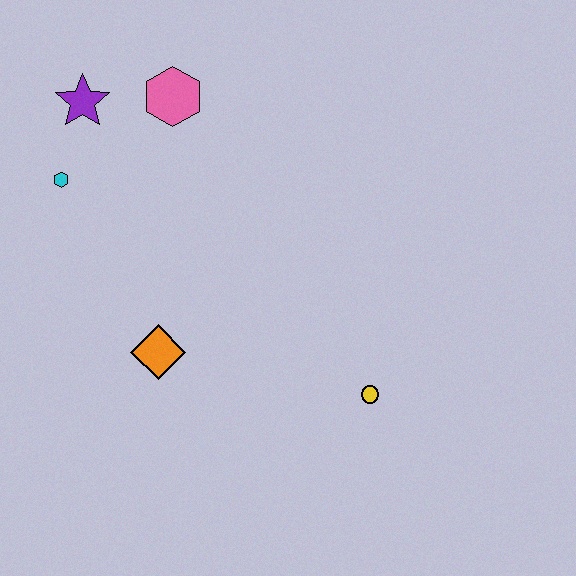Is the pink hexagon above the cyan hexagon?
Yes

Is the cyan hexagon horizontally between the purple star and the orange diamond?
No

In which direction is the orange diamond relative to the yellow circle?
The orange diamond is to the left of the yellow circle.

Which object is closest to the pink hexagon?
The purple star is closest to the pink hexagon.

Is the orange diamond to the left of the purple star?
No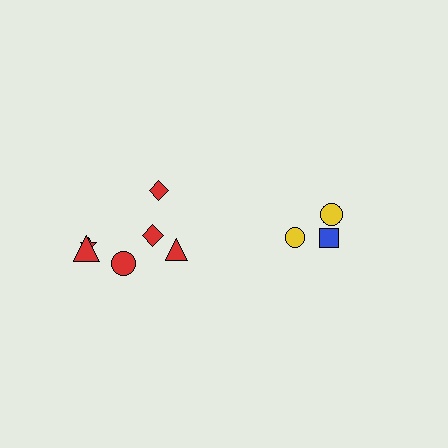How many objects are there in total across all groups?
There are 9 objects.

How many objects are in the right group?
There are 3 objects.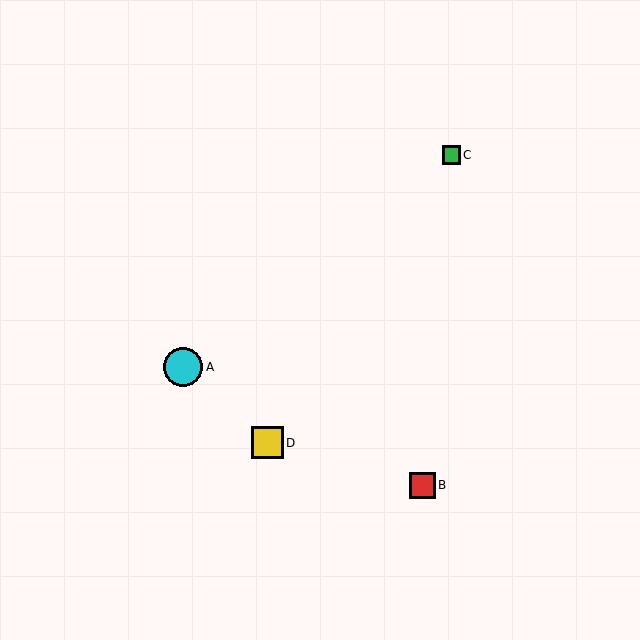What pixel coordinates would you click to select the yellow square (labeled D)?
Click at (267, 443) to select the yellow square D.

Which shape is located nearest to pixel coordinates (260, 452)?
The yellow square (labeled D) at (267, 443) is nearest to that location.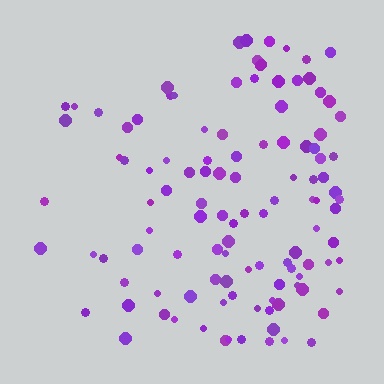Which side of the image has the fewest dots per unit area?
The left.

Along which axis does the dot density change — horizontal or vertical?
Horizontal.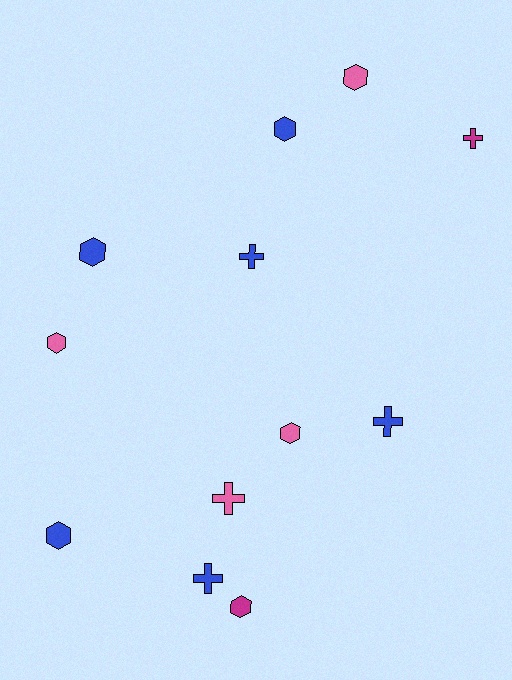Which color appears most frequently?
Blue, with 6 objects.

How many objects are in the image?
There are 12 objects.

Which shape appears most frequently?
Hexagon, with 7 objects.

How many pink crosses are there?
There is 1 pink cross.